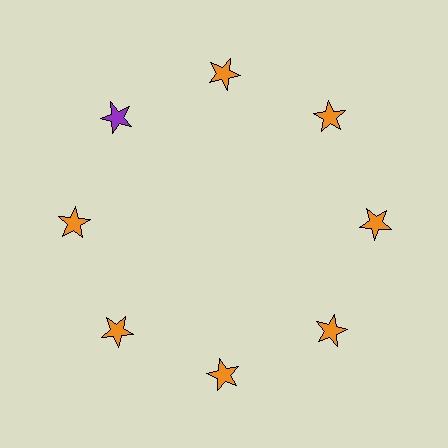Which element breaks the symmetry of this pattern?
The purple star at roughly the 10 o'clock position breaks the symmetry. All other shapes are orange stars.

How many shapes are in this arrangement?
There are 8 shapes arranged in a ring pattern.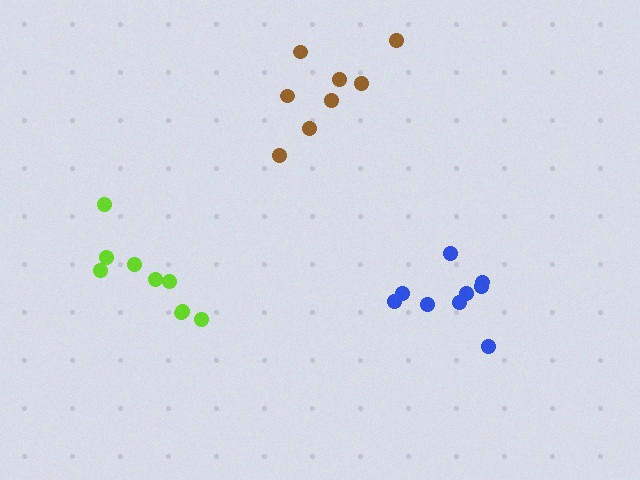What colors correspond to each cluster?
The clusters are colored: brown, blue, lime.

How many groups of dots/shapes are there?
There are 3 groups.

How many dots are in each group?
Group 1: 8 dots, Group 2: 9 dots, Group 3: 9 dots (26 total).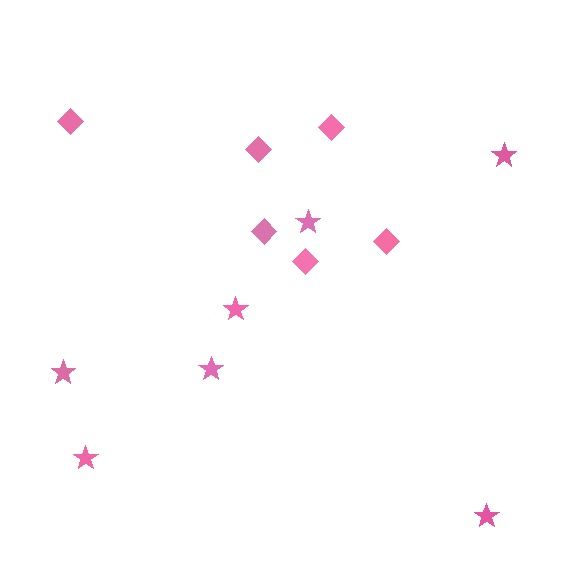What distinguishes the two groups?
There are 2 groups: one group of diamonds (6) and one group of stars (7).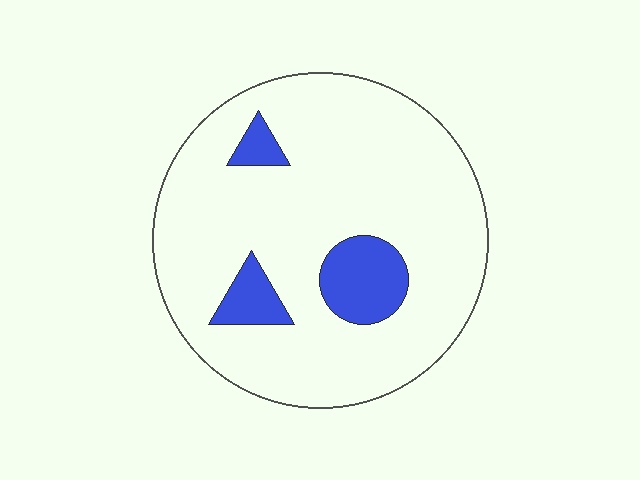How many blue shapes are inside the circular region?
3.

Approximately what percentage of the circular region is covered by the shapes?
Approximately 15%.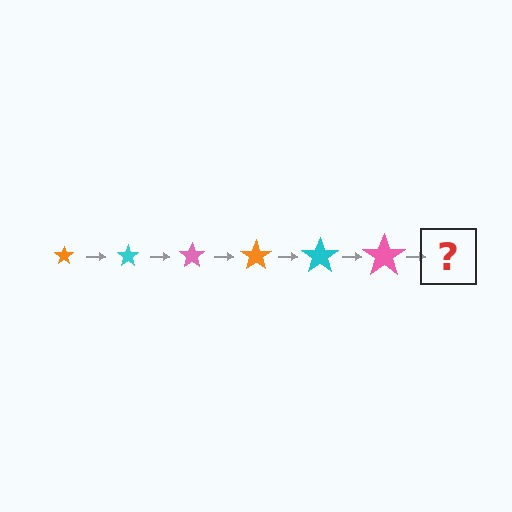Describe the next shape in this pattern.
It should be an orange star, larger than the previous one.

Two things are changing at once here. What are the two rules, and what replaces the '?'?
The two rules are that the star grows larger each step and the color cycles through orange, cyan, and pink. The '?' should be an orange star, larger than the previous one.